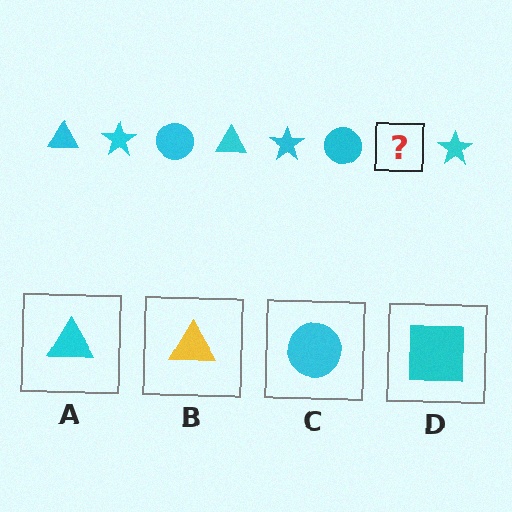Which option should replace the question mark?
Option A.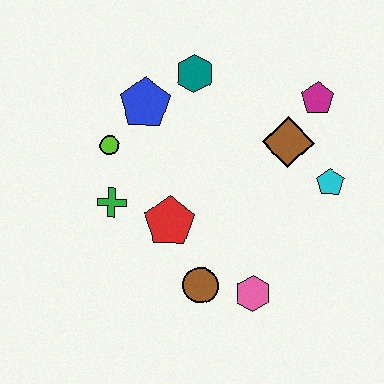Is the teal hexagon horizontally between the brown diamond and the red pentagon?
Yes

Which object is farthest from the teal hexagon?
The pink hexagon is farthest from the teal hexagon.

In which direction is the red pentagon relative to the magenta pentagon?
The red pentagon is to the left of the magenta pentagon.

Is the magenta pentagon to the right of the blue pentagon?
Yes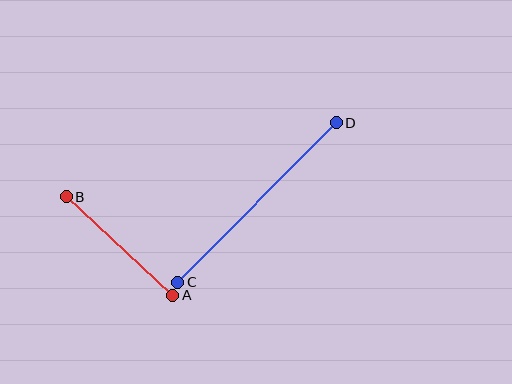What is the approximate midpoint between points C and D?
The midpoint is at approximately (257, 203) pixels.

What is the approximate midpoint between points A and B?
The midpoint is at approximately (120, 246) pixels.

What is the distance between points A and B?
The distance is approximately 145 pixels.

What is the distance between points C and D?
The distance is approximately 225 pixels.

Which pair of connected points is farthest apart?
Points C and D are farthest apart.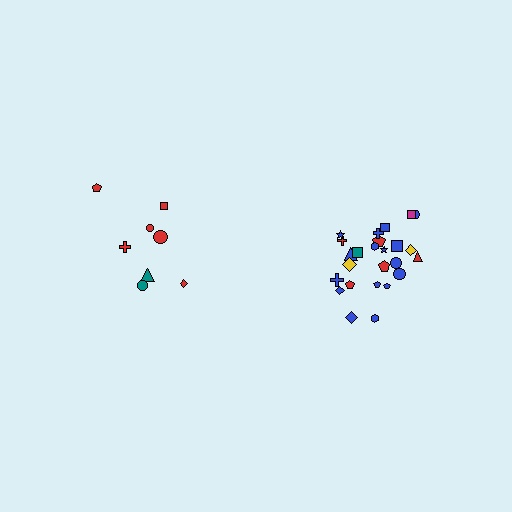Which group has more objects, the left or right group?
The right group.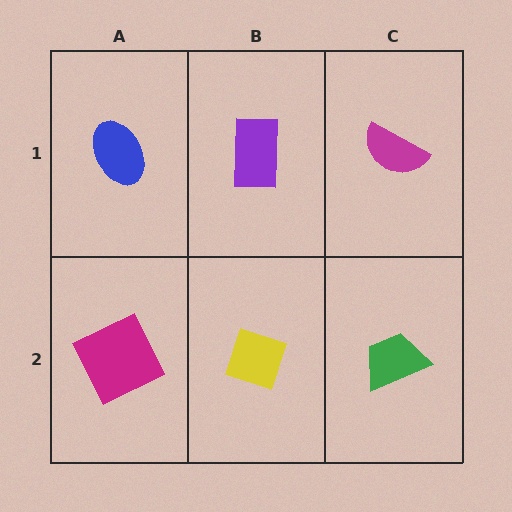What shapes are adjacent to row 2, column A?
A blue ellipse (row 1, column A), a yellow diamond (row 2, column B).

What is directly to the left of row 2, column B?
A magenta square.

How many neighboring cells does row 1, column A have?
2.